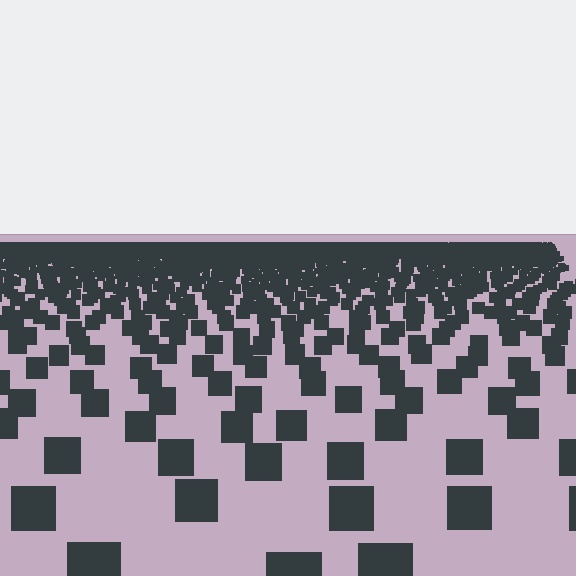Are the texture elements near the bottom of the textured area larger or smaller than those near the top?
Larger. Near the bottom, elements are closer to the viewer and appear at a bigger on-screen size.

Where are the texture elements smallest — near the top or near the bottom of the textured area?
Near the top.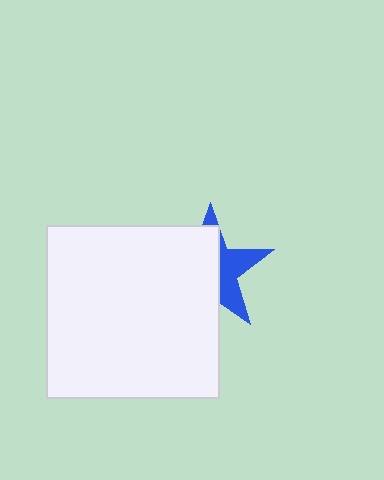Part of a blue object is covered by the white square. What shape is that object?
It is a star.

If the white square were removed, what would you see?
You would see the complete blue star.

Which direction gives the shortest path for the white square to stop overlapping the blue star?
Moving left gives the shortest separation.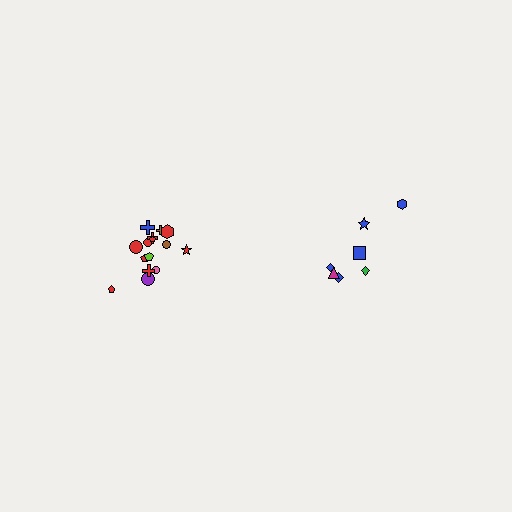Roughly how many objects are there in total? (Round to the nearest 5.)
Roughly 20 objects in total.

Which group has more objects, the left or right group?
The left group.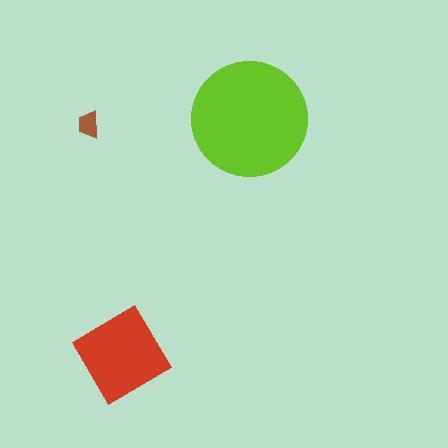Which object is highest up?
The lime circle is topmost.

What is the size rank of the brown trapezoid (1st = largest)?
3rd.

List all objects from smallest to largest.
The brown trapezoid, the red diamond, the lime circle.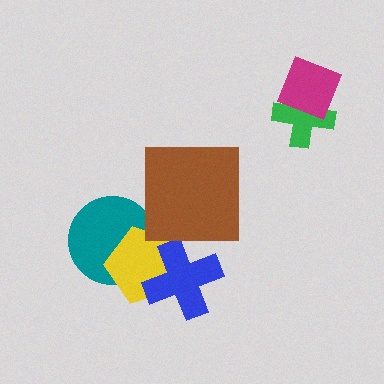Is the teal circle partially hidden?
Yes, it is partially covered by another shape.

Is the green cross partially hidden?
Yes, it is partially covered by another shape.